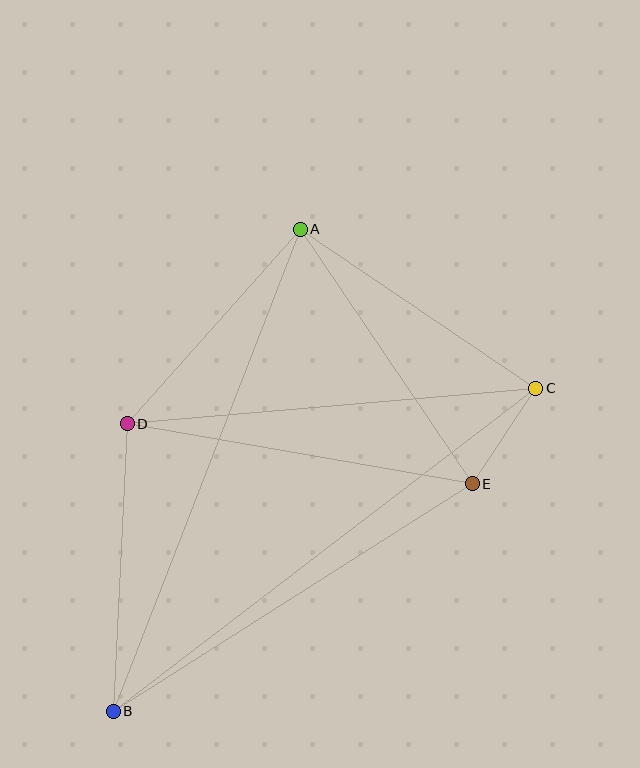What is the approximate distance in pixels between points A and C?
The distance between A and C is approximately 284 pixels.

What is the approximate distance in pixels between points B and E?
The distance between B and E is approximately 425 pixels.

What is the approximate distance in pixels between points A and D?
The distance between A and D is approximately 260 pixels.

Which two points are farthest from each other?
Points B and C are farthest from each other.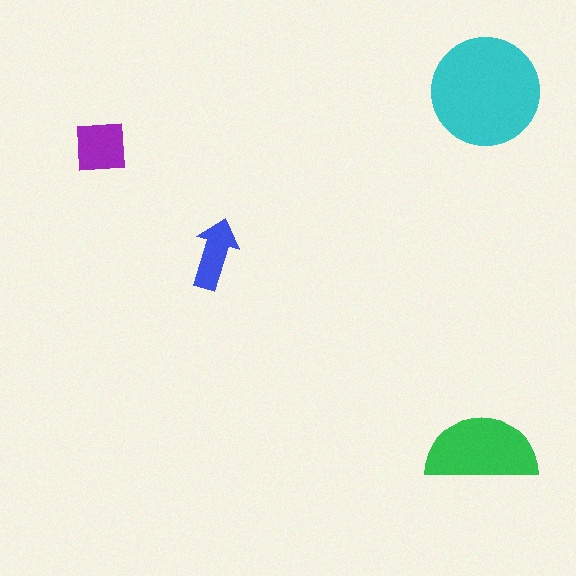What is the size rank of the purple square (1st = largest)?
3rd.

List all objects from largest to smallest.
The cyan circle, the green semicircle, the purple square, the blue arrow.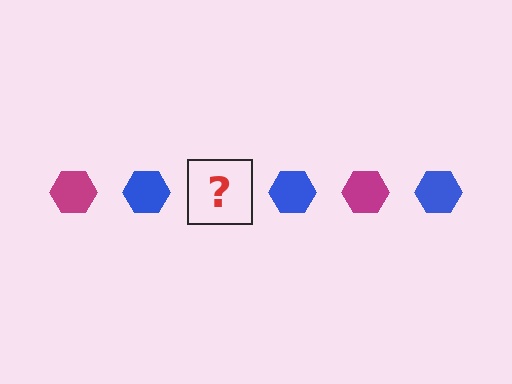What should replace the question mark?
The question mark should be replaced with a magenta hexagon.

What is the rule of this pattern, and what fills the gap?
The rule is that the pattern cycles through magenta, blue hexagons. The gap should be filled with a magenta hexagon.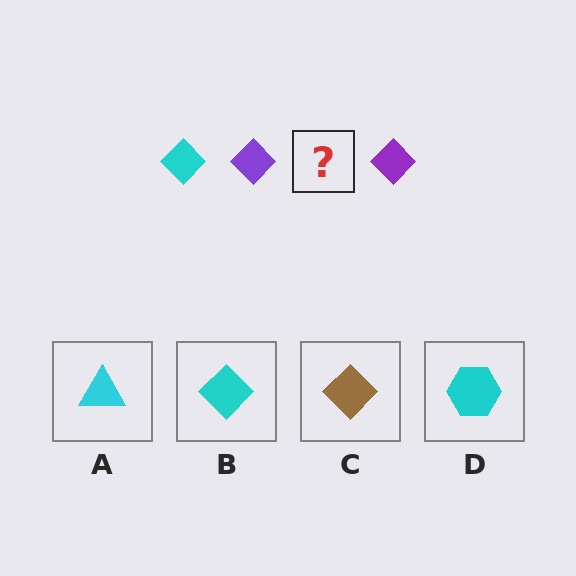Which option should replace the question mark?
Option B.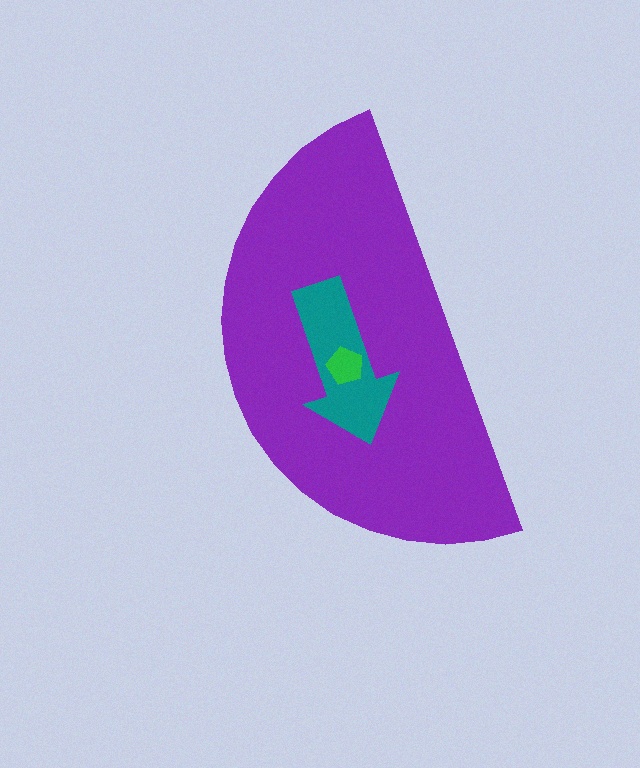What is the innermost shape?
The green pentagon.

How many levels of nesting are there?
3.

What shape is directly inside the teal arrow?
The green pentagon.